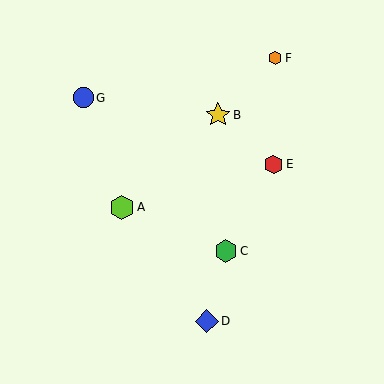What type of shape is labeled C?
Shape C is a green hexagon.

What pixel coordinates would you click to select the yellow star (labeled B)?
Click at (218, 115) to select the yellow star B.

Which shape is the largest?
The lime hexagon (labeled A) is the largest.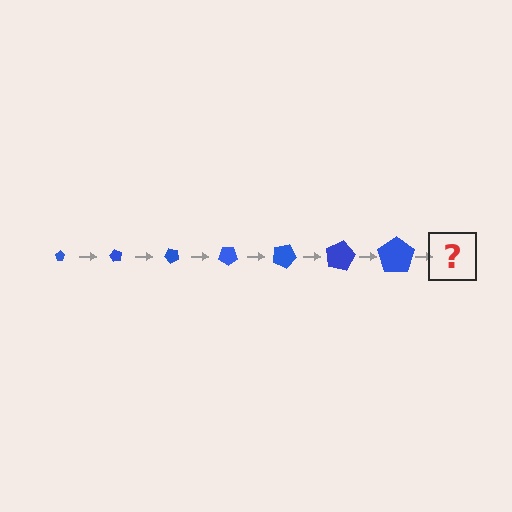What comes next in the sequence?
The next element should be a pentagon, larger than the previous one and rotated 420 degrees from the start.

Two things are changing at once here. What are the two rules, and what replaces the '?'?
The two rules are that the pentagon grows larger each step and it rotates 60 degrees each step. The '?' should be a pentagon, larger than the previous one and rotated 420 degrees from the start.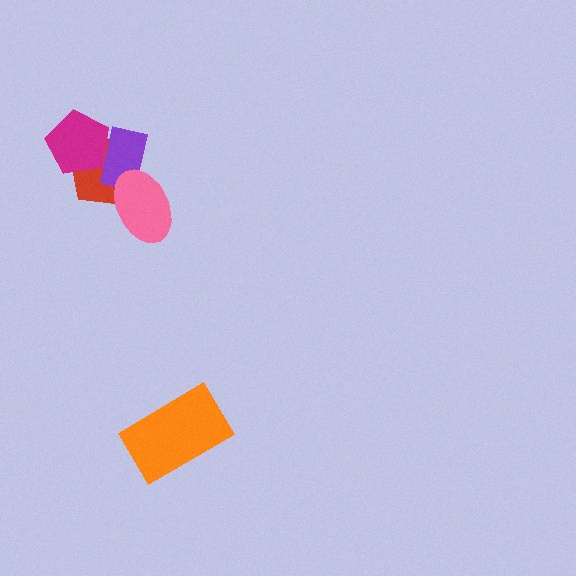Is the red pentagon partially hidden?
Yes, it is partially covered by another shape.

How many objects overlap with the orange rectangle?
0 objects overlap with the orange rectangle.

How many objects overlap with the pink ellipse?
2 objects overlap with the pink ellipse.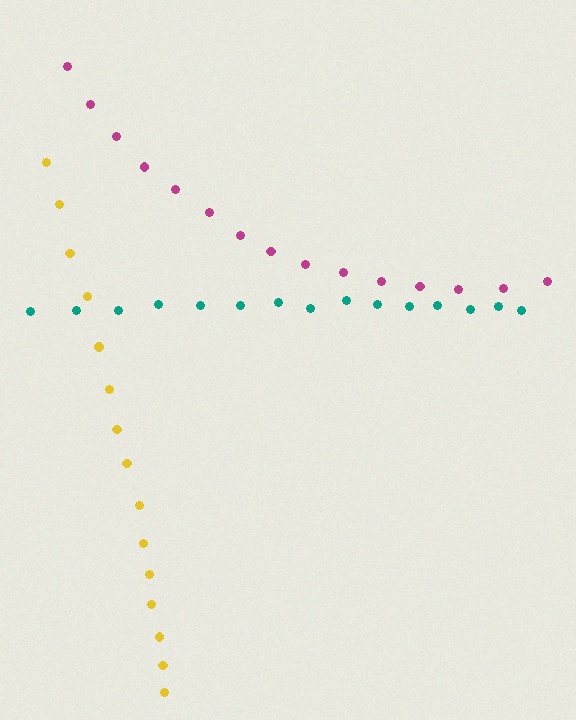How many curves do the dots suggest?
There are 3 distinct paths.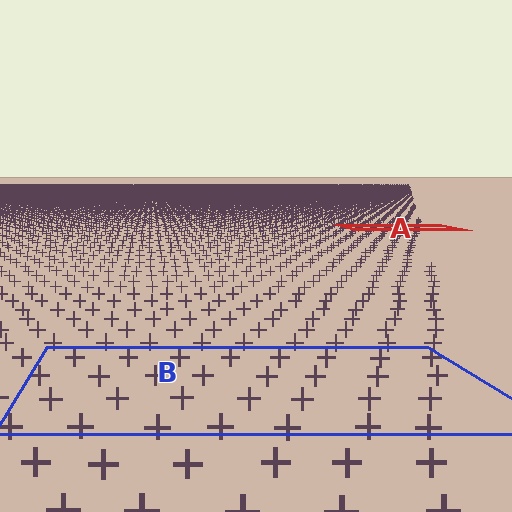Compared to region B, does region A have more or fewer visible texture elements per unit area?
Region A has more texture elements per unit area — they are packed more densely because it is farther away.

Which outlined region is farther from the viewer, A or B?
Region A is farther from the viewer — the texture elements inside it appear smaller and more densely packed.